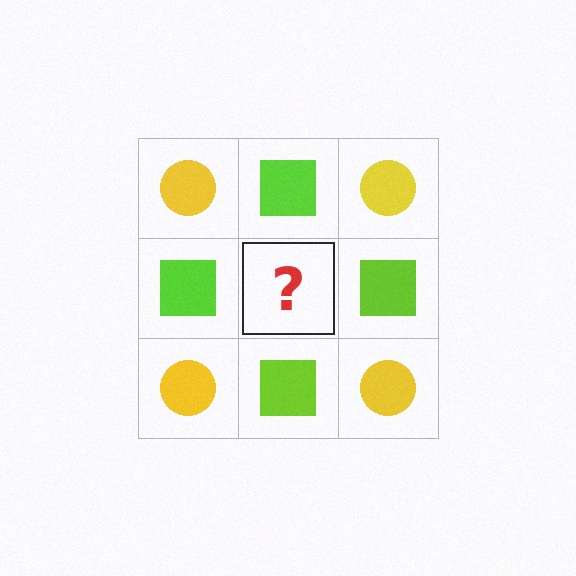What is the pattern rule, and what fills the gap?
The rule is that it alternates yellow circle and lime square in a checkerboard pattern. The gap should be filled with a yellow circle.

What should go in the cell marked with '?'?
The missing cell should contain a yellow circle.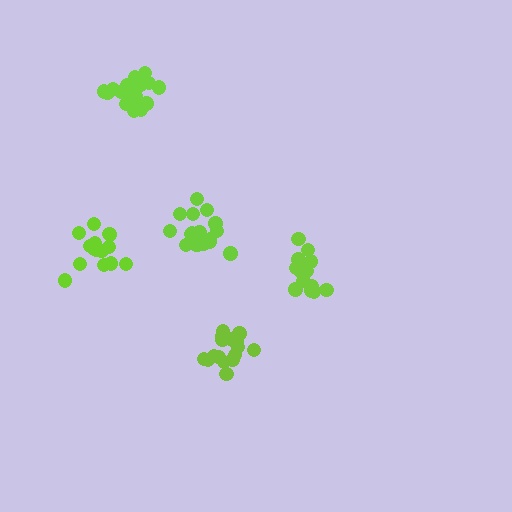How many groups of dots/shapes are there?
There are 5 groups.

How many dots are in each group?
Group 1: 19 dots, Group 2: 19 dots, Group 3: 16 dots, Group 4: 15 dots, Group 5: 20 dots (89 total).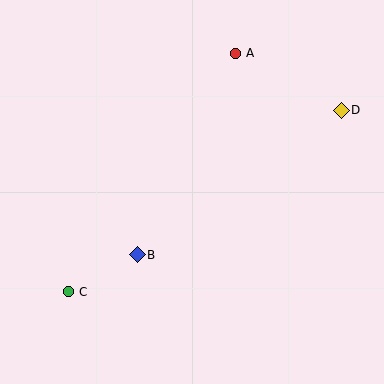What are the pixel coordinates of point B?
Point B is at (137, 255).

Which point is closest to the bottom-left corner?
Point C is closest to the bottom-left corner.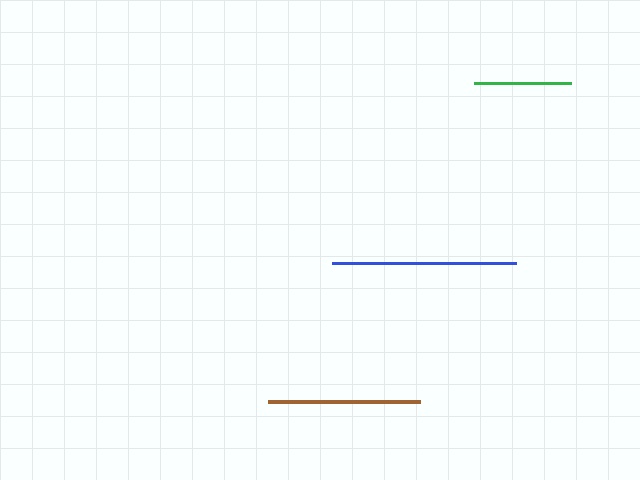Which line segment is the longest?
The blue line is the longest at approximately 184 pixels.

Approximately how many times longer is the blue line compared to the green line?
The blue line is approximately 1.9 times the length of the green line.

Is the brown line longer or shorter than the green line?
The brown line is longer than the green line.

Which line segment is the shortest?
The green line is the shortest at approximately 97 pixels.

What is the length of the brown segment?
The brown segment is approximately 152 pixels long.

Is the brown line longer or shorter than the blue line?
The blue line is longer than the brown line.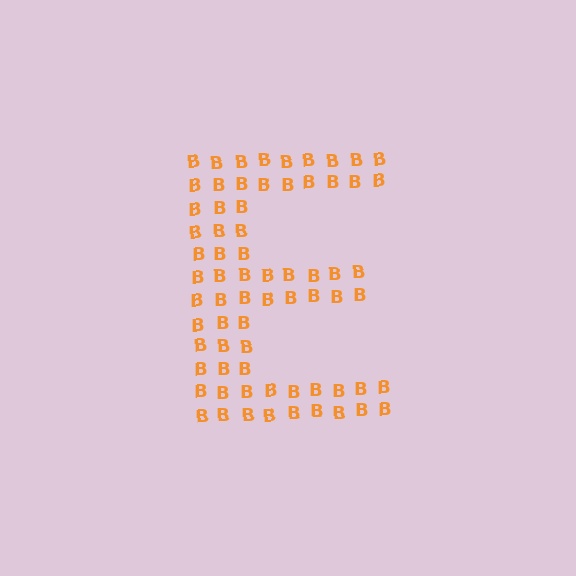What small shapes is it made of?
It is made of small letter B's.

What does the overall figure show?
The overall figure shows the letter E.